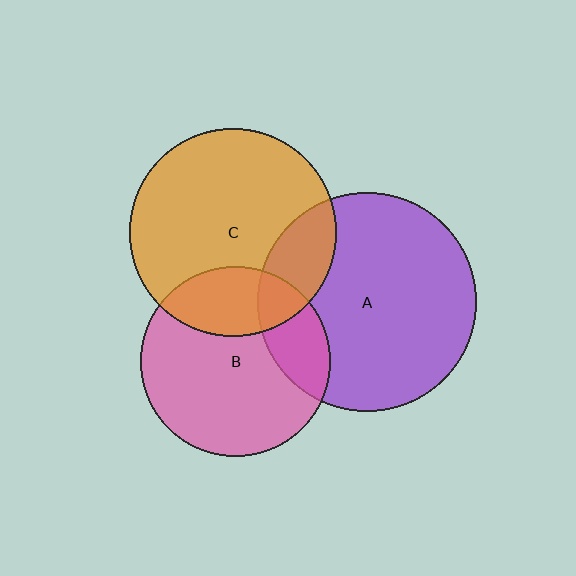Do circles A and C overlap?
Yes.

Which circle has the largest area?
Circle A (purple).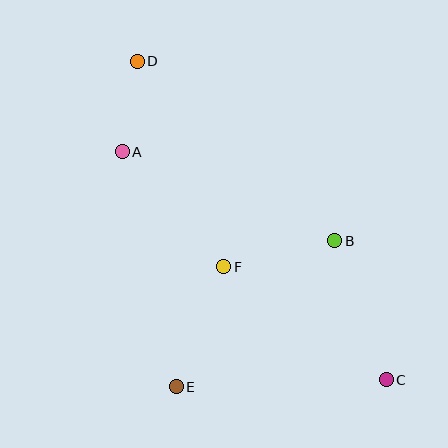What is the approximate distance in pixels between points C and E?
The distance between C and E is approximately 210 pixels.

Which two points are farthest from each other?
Points C and D are farthest from each other.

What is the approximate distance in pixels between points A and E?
The distance between A and E is approximately 241 pixels.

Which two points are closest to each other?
Points A and D are closest to each other.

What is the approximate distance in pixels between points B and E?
The distance between B and E is approximately 215 pixels.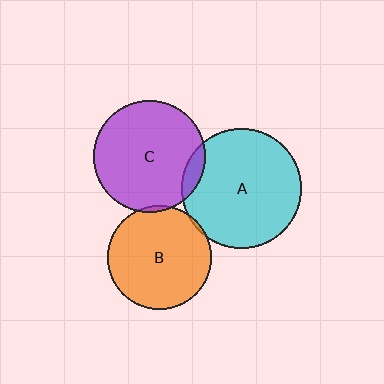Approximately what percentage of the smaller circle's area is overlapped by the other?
Approximately 5%.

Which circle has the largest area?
Circle A (cyan).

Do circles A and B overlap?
Yes.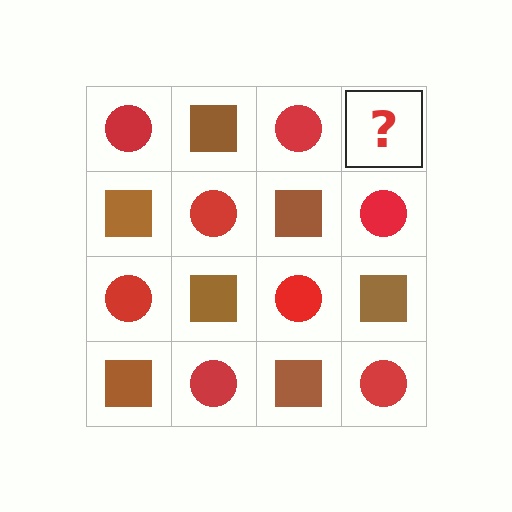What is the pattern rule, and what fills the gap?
The rule is that it alternates red circle and brown square in a checkerboard pattern. The gap should be filled with a brown square.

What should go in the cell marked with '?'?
The missing cell should contain a brown square.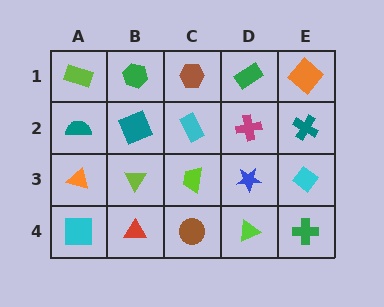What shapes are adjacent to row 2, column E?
An orange diamond (row 1, column E), a cyan diamond (row 3, column E), a magenta cross (row 2, column D).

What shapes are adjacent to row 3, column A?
A teal semicircle (row 2, column A), a cyan square (row 4, column A), a lime triangle (row 3, column B).